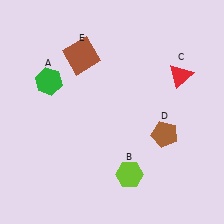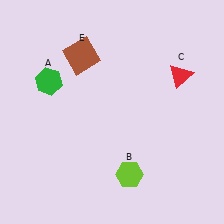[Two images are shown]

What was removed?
The brown pentagon (D) was removed in Image 2.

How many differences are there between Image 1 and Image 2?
There is 1 difference between the two images.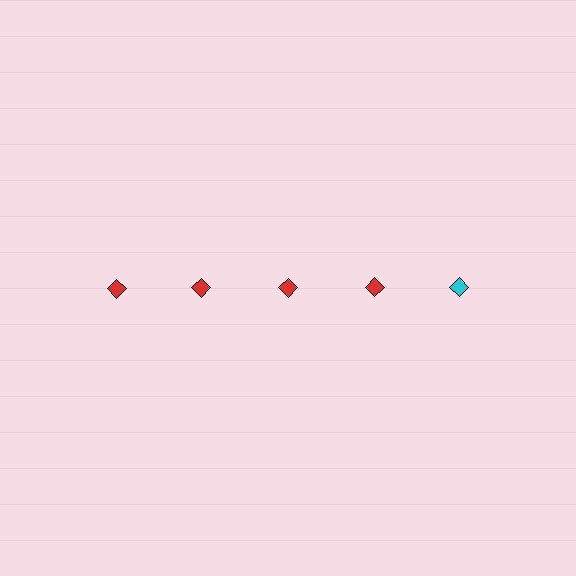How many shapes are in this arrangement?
There are 5 shapes arranged in a grid pattern.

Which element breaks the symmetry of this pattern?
The cyan diamond in the top row, rightmost column breaks the symmetry. All other shapes are red diamonds.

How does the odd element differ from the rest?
It has a different color: cyan instead of red.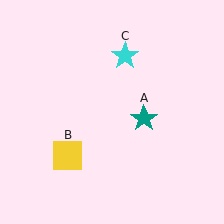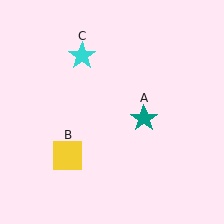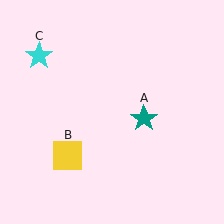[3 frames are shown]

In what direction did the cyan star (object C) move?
The cyan star (object C) moved left.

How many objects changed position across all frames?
1 object changed position: cyan star (object C).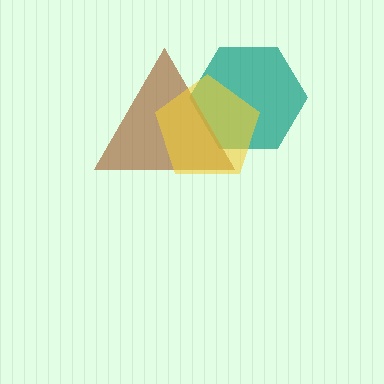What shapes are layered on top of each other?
The layered shapes are: a teal hexagon, a brown triangle, a yellow pentagon.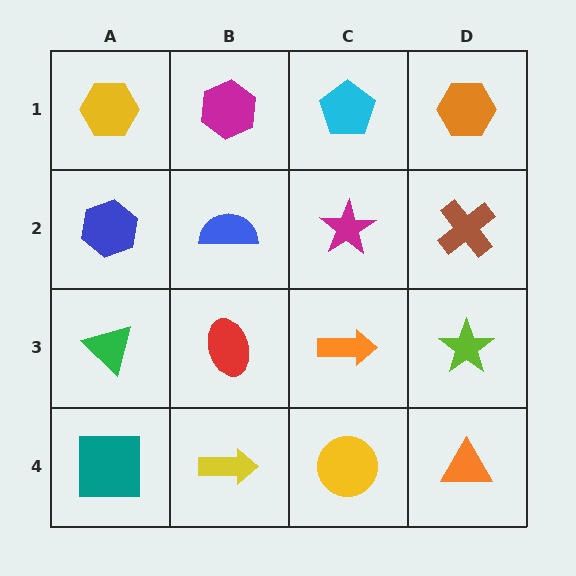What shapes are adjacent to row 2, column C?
A cyan pentagon (row 1, column C), an orange arrow (row 3, column C), a blue semicircle (row 2, column B), a brown cross (row 2, column D).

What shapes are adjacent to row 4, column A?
A green triangle (row 3, column A), a yellow arrow (row 4, column B).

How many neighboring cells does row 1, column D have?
2.